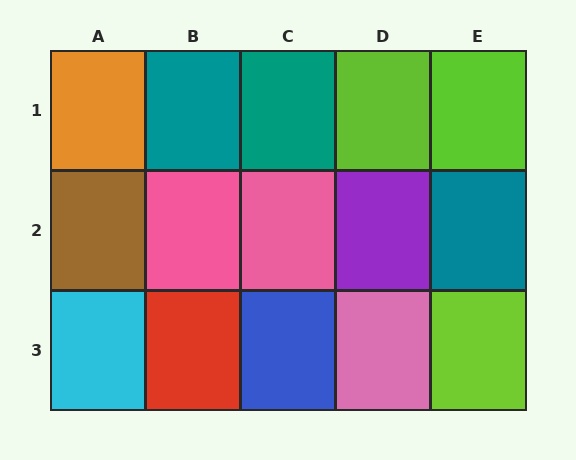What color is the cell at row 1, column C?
Teal.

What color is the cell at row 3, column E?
Lime.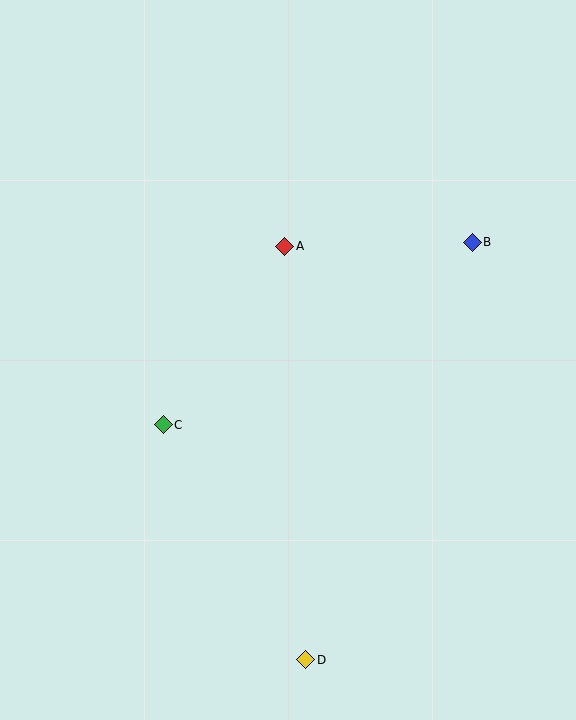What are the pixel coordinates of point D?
Point D is at (306, 660).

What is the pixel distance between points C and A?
The distance between C and A is 216 pixels.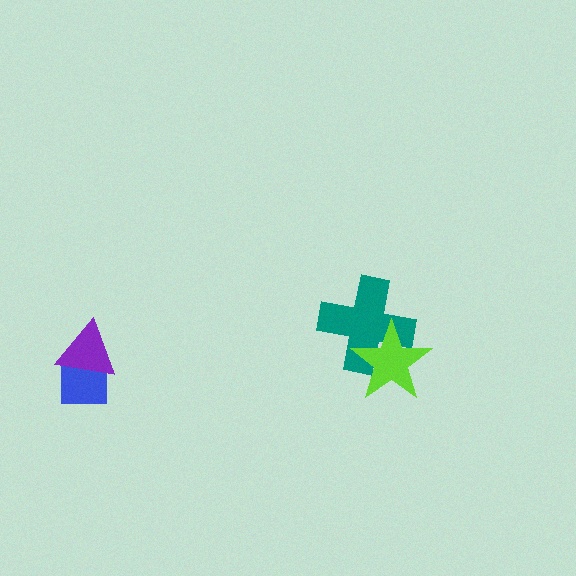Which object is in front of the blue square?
The purple triangle is in front of the blue square.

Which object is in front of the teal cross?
The lime star is in front of the teal cross.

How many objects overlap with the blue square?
1 object overlaps with the blue square.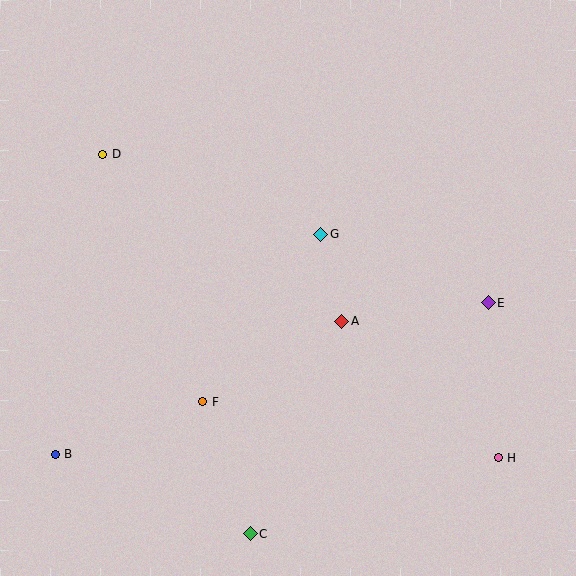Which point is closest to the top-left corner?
Point D is closest to the top-left corner.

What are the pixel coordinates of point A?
Point A is at (342, 321).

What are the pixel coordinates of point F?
Point F is at (203, 402).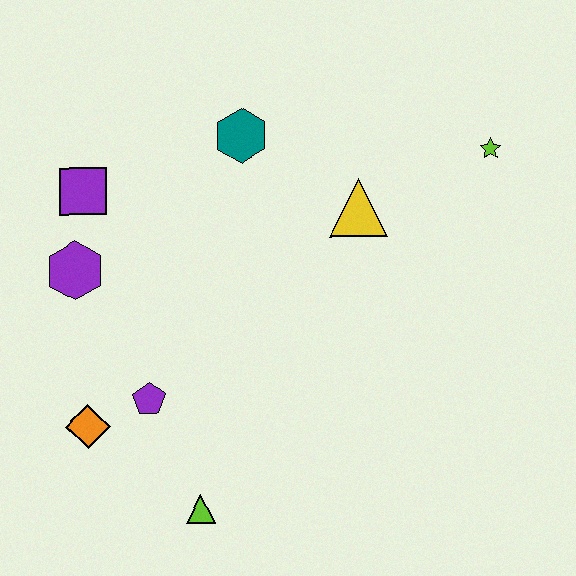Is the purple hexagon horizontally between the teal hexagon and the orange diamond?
No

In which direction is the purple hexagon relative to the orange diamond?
The purple hexagon is above the orange diamond.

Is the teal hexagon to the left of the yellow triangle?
Yes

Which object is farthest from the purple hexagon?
The lime star is farthest from the purple hexagon.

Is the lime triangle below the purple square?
Yes